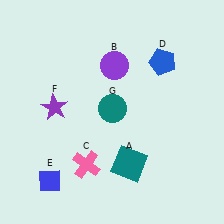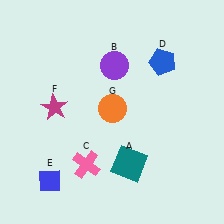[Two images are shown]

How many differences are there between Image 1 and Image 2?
There are 2 differences between the two images.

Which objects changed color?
F changed from purple to magenta. G changed from teal to orange.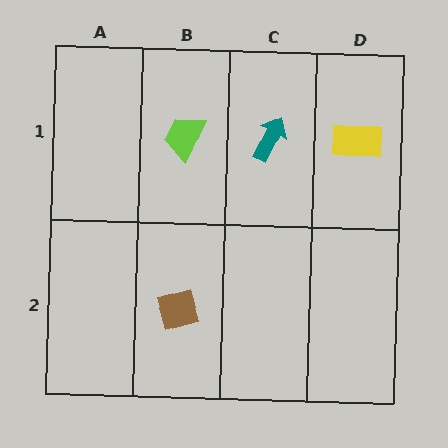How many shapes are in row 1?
3 shapes.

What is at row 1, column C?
A teal arrow.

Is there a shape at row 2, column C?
No, that cell is empty.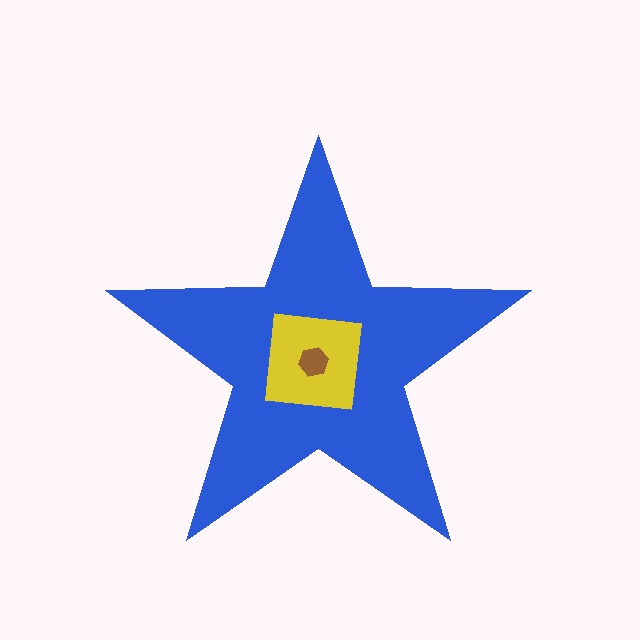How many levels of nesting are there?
3.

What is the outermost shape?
The blue star.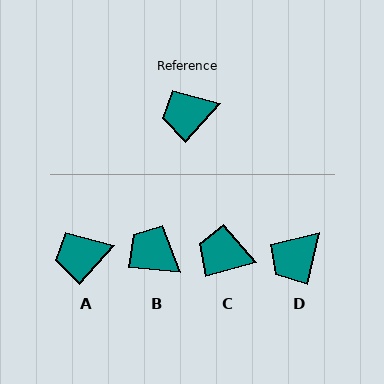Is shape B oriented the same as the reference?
No, it is off by about 54 degrees.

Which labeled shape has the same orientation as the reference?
A.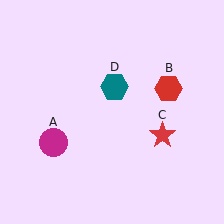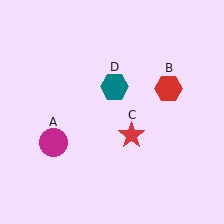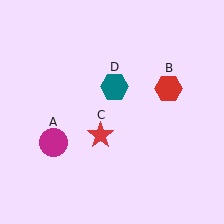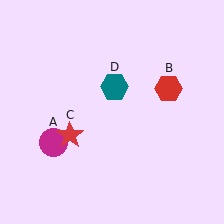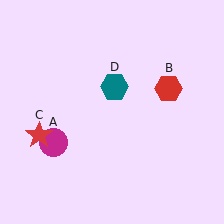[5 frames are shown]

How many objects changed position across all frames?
1 object changed position: red star (object C).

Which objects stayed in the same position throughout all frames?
Magenta circle (object A) and red hexagon (object B) and teal hexagon (object D) remained stationary.